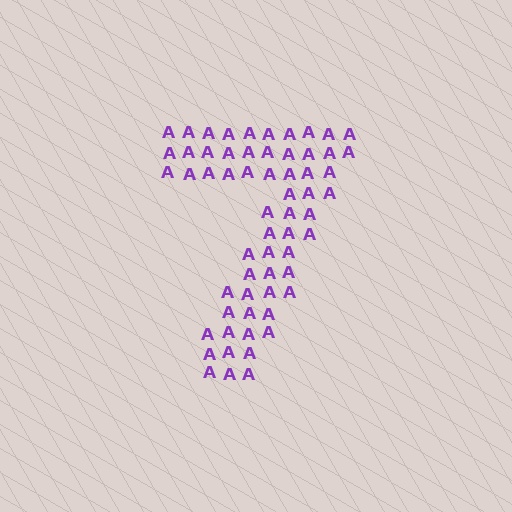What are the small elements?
The small elements are letter A's.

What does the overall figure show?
The overall figure shows the digit 7.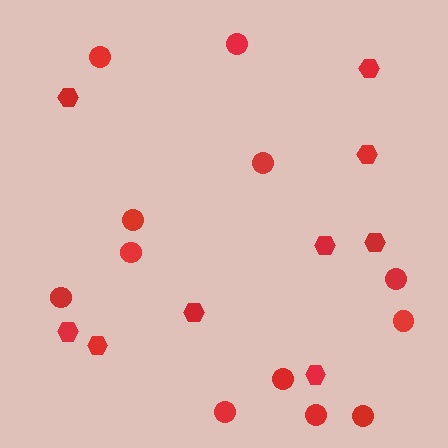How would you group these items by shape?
There are 2 groups: one group of circles (12) and one group of hexagons (9).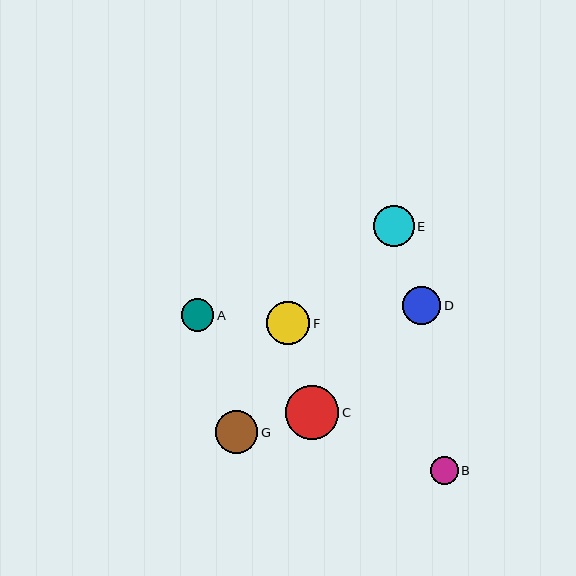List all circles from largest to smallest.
From largest to smallest: C, F, G, E, D, A, B.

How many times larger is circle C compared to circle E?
Circle C is approximately 1.3 times the size of circle E.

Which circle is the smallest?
Circle B is the smallest with a size of approximately 28 pixels.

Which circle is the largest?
Circle C is the largest with a size of approximately 54 pixels.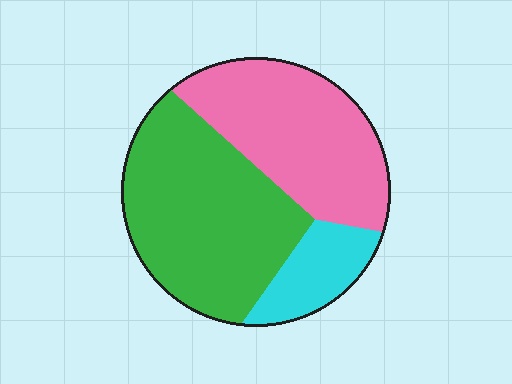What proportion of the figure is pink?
Pink takes up between a quarter and a half of the figure.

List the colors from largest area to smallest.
From largest to smallest: green, pink, cyan.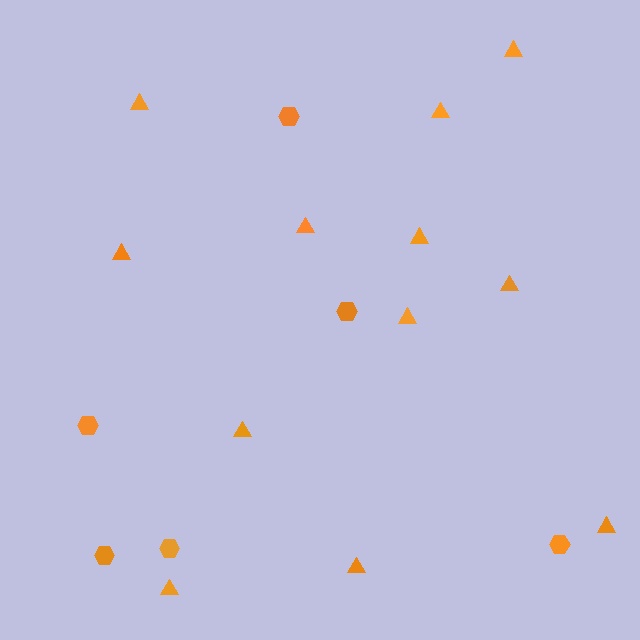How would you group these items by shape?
There are 2 groups: one group of hexagons (6) and one group of triangles (12).